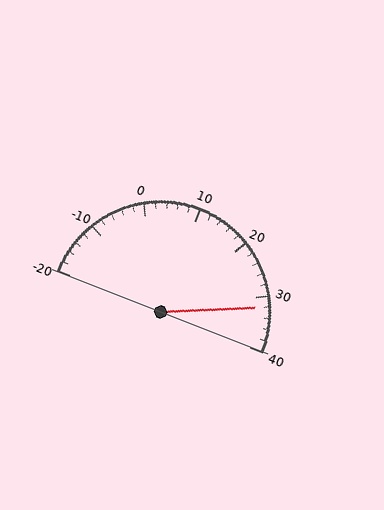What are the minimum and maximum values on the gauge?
The gauge ranges from -20 to 40.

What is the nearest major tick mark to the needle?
The nearest major tick mark is 30.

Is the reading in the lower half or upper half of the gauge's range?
The reading is in the upper half of the range (-20 to 40).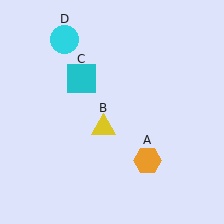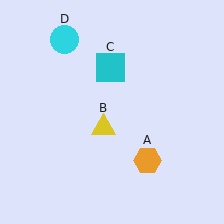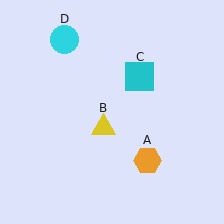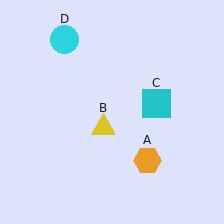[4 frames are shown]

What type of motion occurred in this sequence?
The cyan square (object C) rotated clockwise around the center of the scene.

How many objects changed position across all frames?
1 object changed position: cyan square (object C).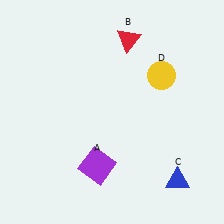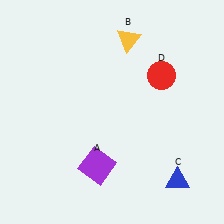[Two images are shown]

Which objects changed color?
B changed from red to yellow. D changed from yellow to red.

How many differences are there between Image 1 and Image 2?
There are 2 differences between the two images.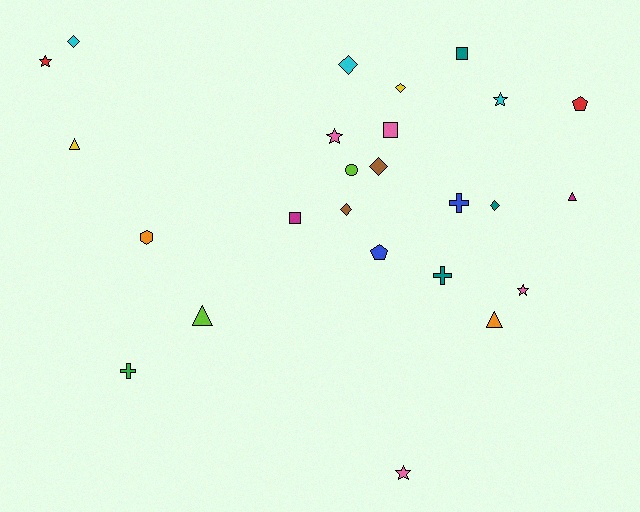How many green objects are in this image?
There is 1 green object.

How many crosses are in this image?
There are 3 crosses.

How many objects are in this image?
There are 25 objects.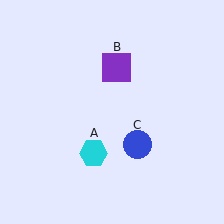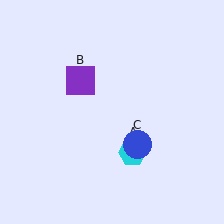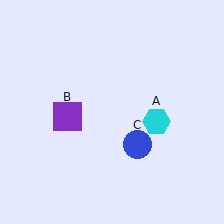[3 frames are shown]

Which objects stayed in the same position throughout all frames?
Blue circle (object C) remained stationary.